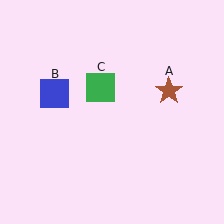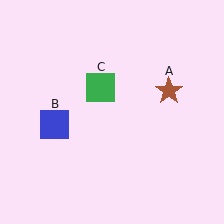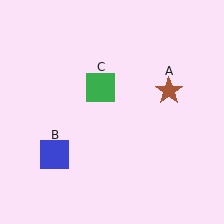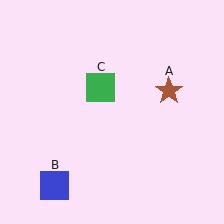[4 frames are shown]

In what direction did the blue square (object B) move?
The blue square (object B) moved down.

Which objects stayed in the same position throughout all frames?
Brown star (object A) and green square (object C) remained stationary.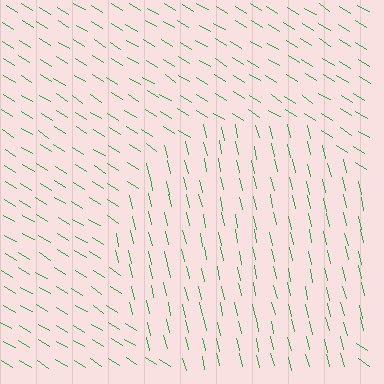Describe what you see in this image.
The image is filled with small green line segments. A circle region in the image has lines oriented differently from the surrounding lines, creating a visible texture boundary.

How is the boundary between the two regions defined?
The boundary is defined purely by a change in line orientation (approximately 45 degrees difference). All lines are the same color and thickness.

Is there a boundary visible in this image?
Yes, there is a texture boundary formed by a change in line orientation.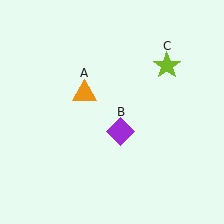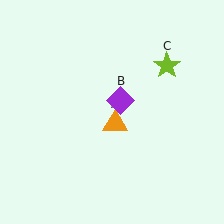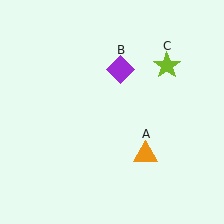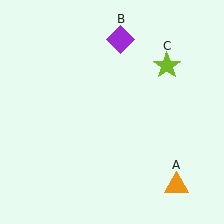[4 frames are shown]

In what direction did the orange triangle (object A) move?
The orange triangle (object A) moved down and to the right.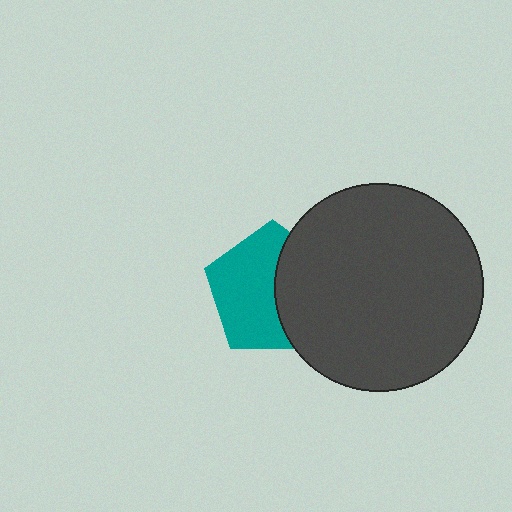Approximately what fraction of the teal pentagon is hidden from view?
Roughly 42% of the teal pentagon is hidden behind the dark gray circle.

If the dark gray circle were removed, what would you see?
You would see the complete teal pentagon.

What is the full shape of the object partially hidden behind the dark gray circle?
The partially hidden object is a teal pentagon.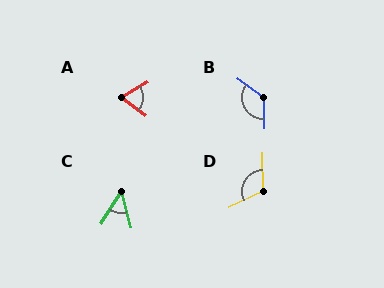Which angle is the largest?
B, at approximately 128 degrees.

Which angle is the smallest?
C, at approximately 47 degrees.